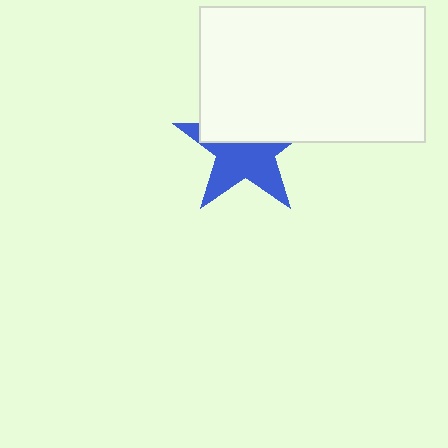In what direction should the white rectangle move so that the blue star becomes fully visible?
The white rectangle should move up. That is the shortest direction to clear the overlap and leave the blue star fully visible.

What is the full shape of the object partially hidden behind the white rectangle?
The partially hidden object is a blue star.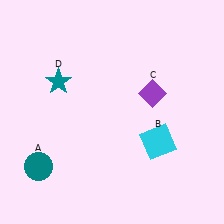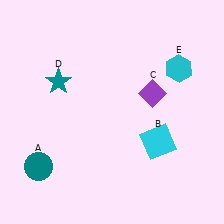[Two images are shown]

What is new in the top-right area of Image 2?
A cyan hexagon (E) was added in the top-right area of Image 2.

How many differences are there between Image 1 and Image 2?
There is 1 difference between the two images.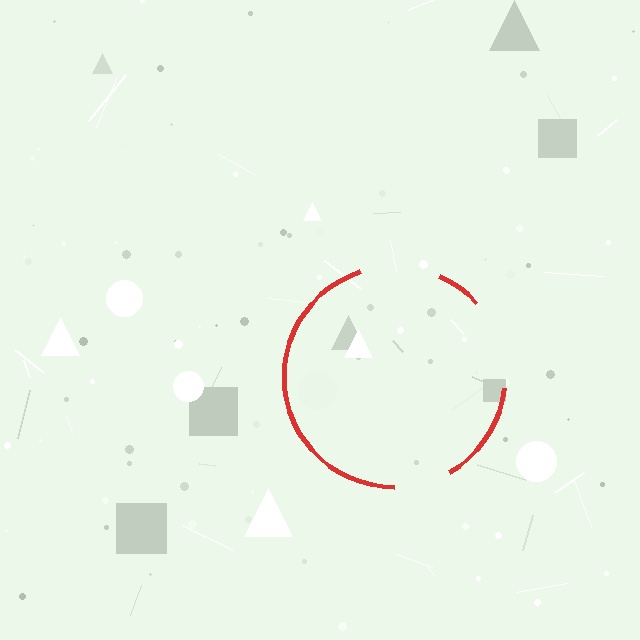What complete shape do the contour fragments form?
The contour fragments form a circle.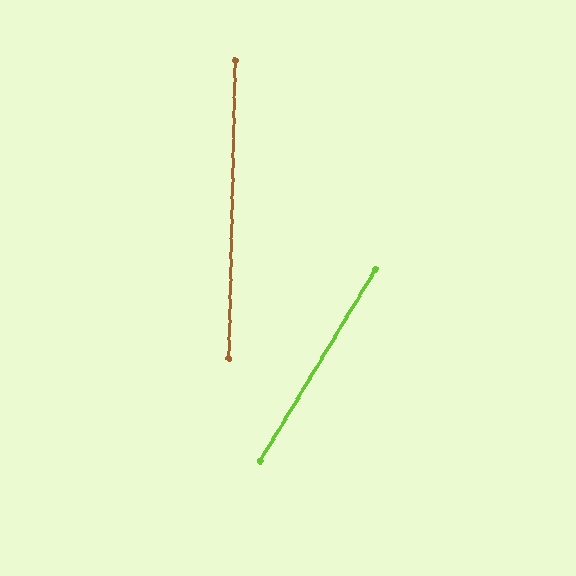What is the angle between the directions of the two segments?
Approximately 30 degrees.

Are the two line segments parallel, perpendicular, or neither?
Neither parallel nor perpendicular — they differ by about 30°.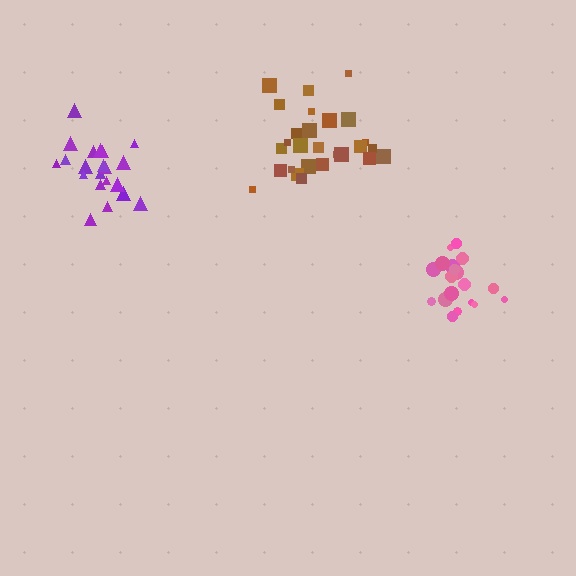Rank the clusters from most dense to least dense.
pink, purple, brown.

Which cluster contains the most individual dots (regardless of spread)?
Brown (27).